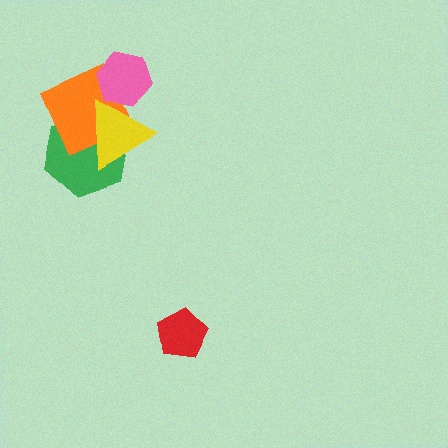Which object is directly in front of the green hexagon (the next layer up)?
The orange diamond is directly in front of the green hexagon.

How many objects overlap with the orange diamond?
3 objects overlap with the orange diamond.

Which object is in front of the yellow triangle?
The pink hexagon is in front of the yellow triangle.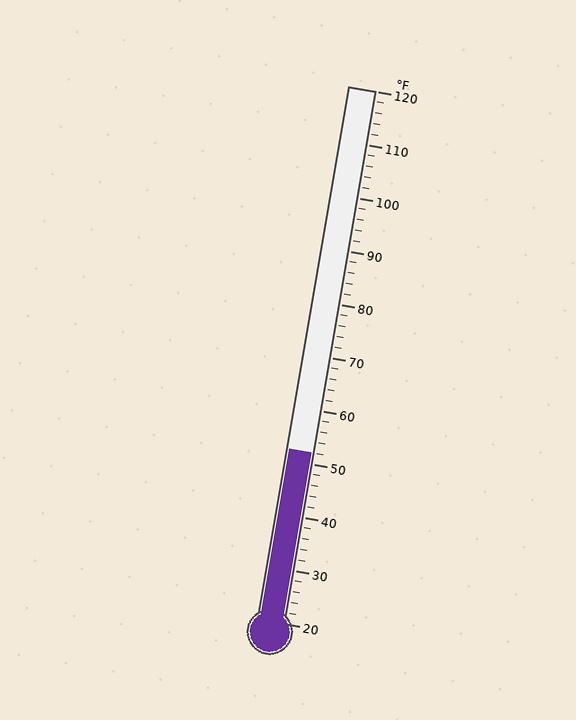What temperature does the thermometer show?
The thermometer shows approximately 52°F.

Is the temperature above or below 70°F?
The temperature is below 70°F.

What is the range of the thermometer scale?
The thermometer scale ranges from 20°F to 120°F.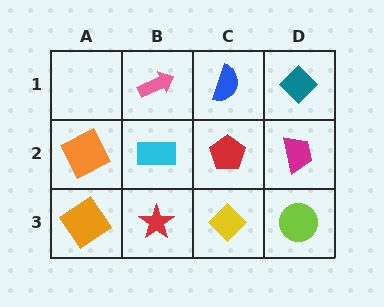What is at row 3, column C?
A yellow diamond.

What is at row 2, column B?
A cyan rectangle.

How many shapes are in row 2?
4 shapes.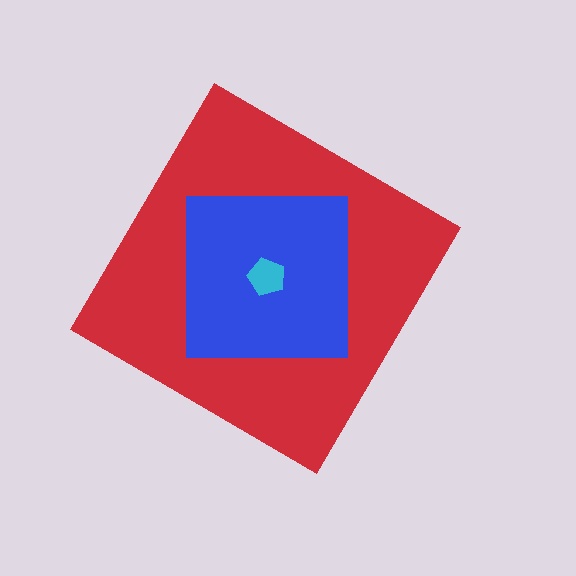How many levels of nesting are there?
3.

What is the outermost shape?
The red diamond.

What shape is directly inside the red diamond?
The blue square.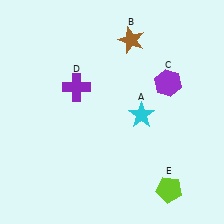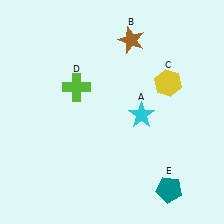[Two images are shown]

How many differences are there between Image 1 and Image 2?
There are 3 differences between the two images.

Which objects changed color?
C changed from purple to yellow. D changed from purple to lime. E changed from lime to teal.